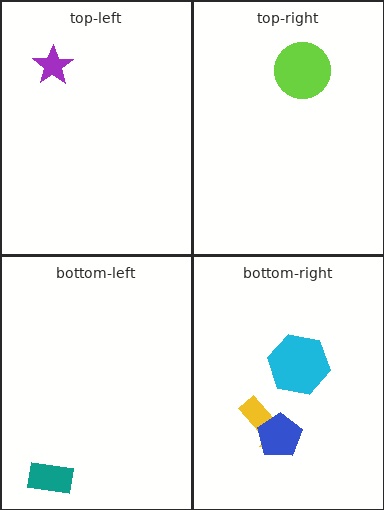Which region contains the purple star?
The top-left region.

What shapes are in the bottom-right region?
The yellow arrow, the blue pentagon, the cyan hexagon.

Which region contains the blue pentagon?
The bottom-right region.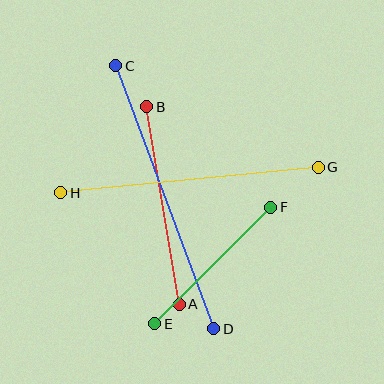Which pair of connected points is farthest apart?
Points C and D are farthest apart.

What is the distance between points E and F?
The distance is approximately 164 pixels.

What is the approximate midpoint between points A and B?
The midpoint is at approximately (163, 205) pixels.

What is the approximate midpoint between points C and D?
The midpoint is at approximately (165, 197) pixels.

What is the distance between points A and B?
The distance is approximately 200 pixels.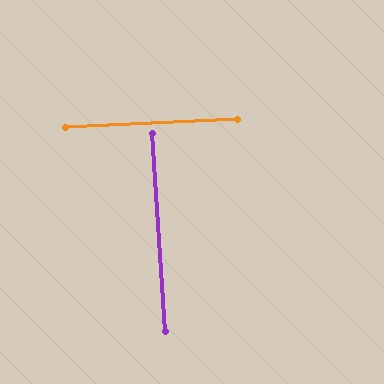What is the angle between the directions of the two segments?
Approximately 89 degrees.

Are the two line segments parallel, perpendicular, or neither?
Perpendicular — they meet at approximately 89°.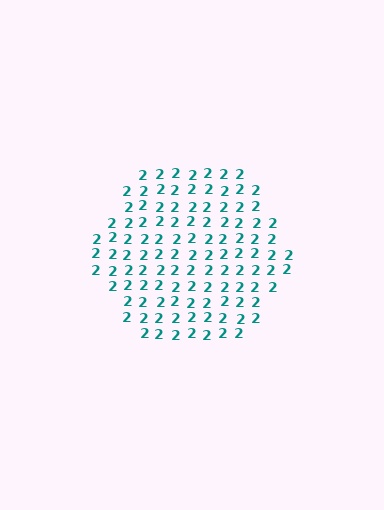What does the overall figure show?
The overall figure shows a hexagon.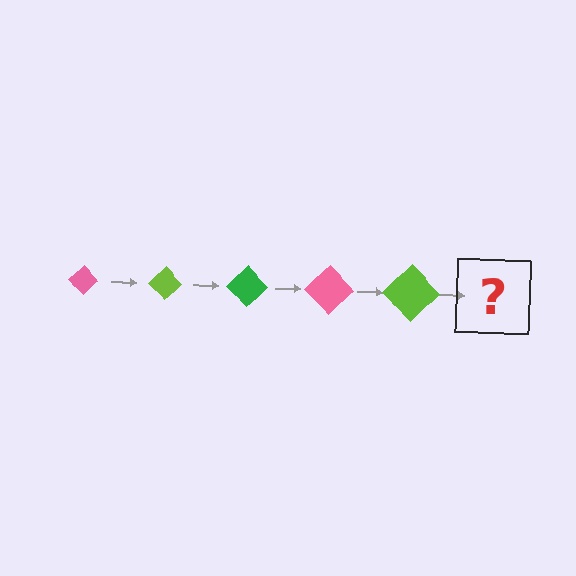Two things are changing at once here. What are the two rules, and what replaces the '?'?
The two rules are that the diamond grows larger each step and the color cycles through pink, lime, and green. The '?' should be a green diamond, larger than the previous one.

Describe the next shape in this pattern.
It should be a green diamond, larger than the previous one.